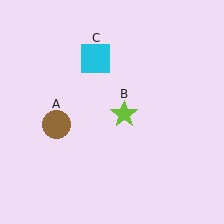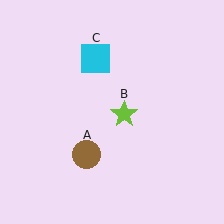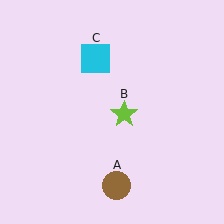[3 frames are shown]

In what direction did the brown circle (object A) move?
The brown circle (object A) moved down and to the right.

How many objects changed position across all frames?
1 object changed position: brown circle (object A).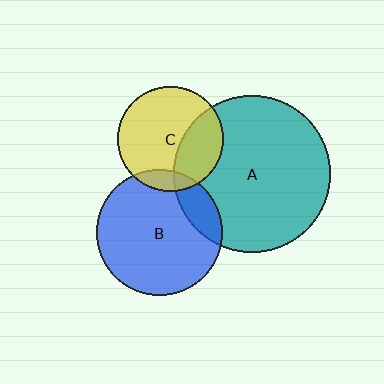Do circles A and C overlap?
Yes.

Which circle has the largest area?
Circle A (teal).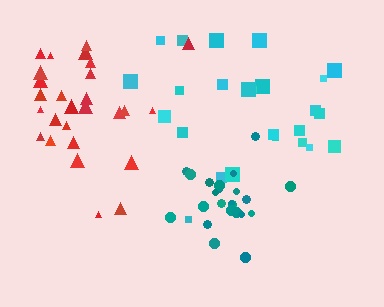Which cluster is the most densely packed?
Teal.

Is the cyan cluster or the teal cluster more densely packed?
Teal.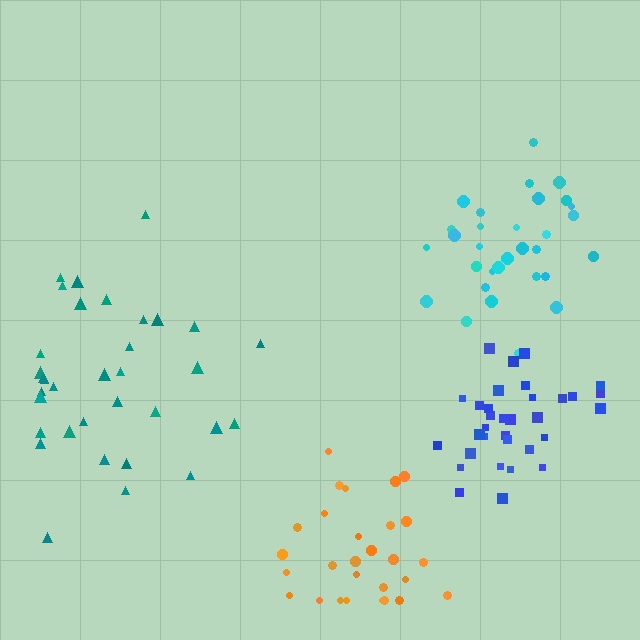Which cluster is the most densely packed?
Blue.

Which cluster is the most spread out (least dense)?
Teal.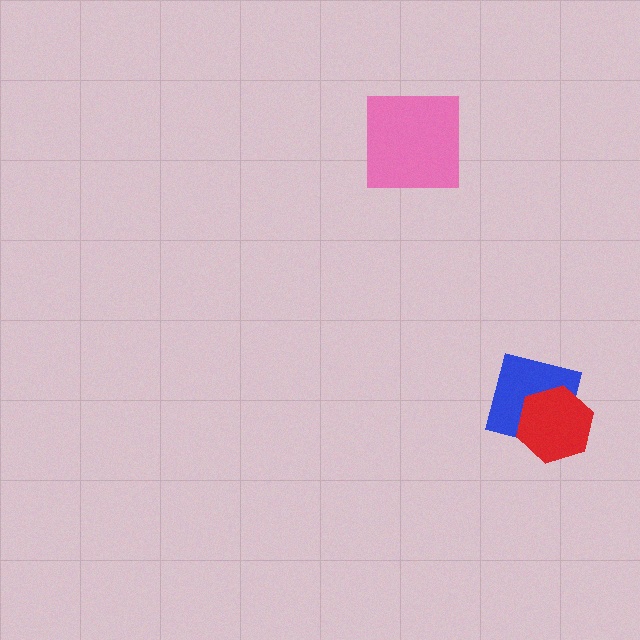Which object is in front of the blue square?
The red hexagon is in front of the blue square.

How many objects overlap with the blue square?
1 object overlaps with the blue square.